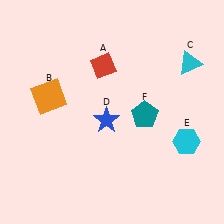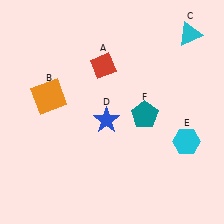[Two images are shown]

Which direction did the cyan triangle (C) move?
The cyan triangle (C) moved up.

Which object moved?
The cyan triangle (C) moved up.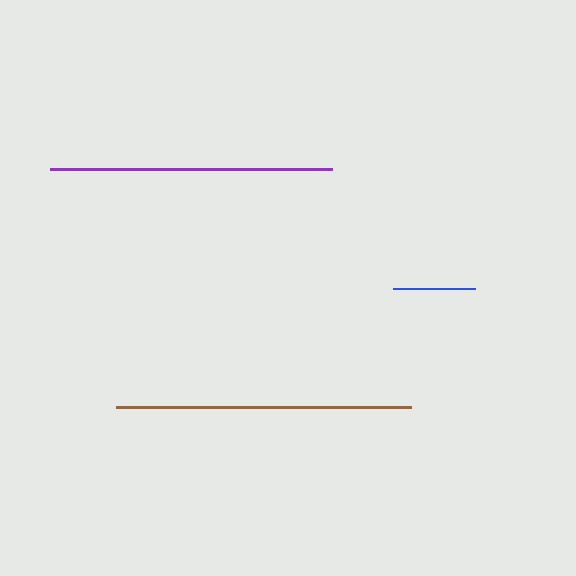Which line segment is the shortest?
The blue line is the shortest at approximately 82 pixels.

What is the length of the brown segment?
The brown segment is approximately 295 pixels long.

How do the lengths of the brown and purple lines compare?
The brown and purple lines are approximately the same length.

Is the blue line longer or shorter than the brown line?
The brown line is longer than the blue line.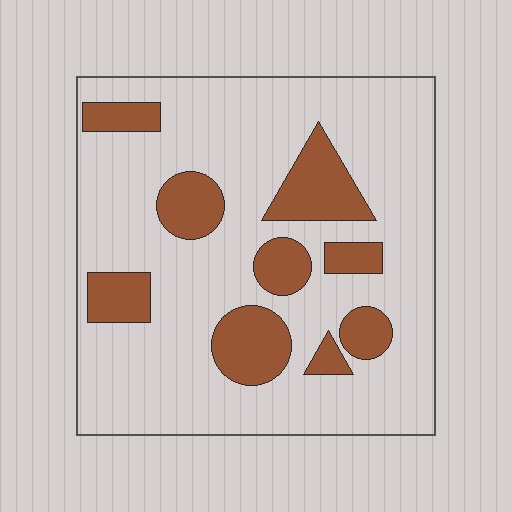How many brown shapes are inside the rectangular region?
9.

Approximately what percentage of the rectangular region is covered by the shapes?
Approximately 20%.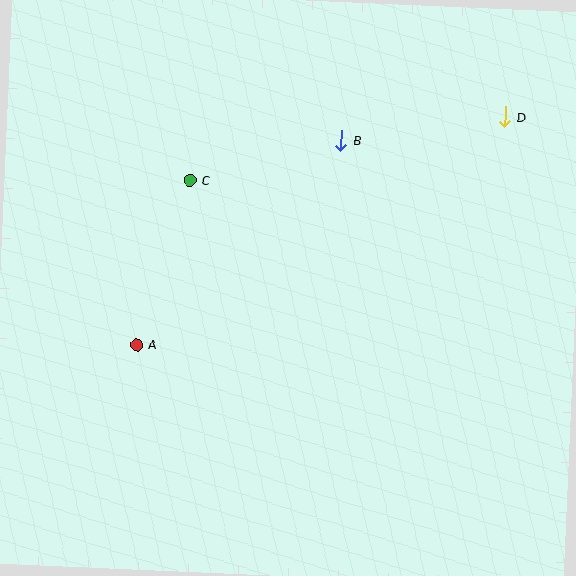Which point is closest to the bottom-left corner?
Point A is closest to the bottom-left corner.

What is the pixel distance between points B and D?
The distance between B and D is 165 pixels.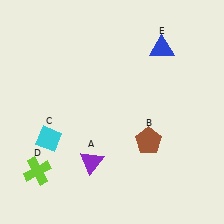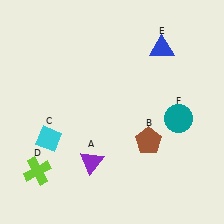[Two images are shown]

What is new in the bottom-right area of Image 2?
A teal circle (F) was added in the bottom-right area of Image 2.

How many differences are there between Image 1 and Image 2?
There is 1 difference between the two images.